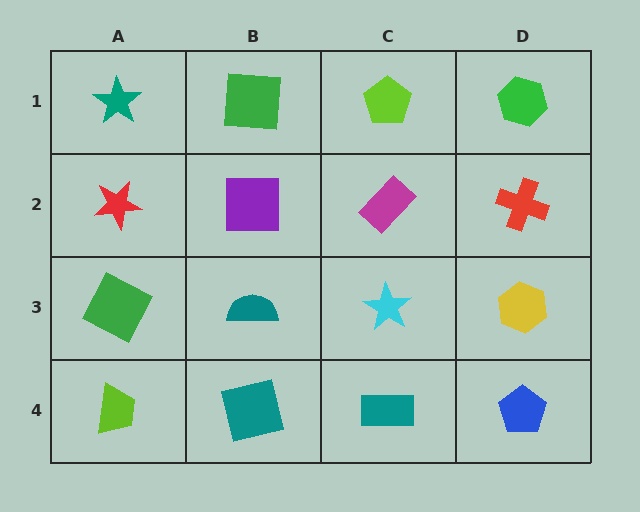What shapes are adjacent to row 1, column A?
A red star (row 2, column A), a green square (row 1, column B).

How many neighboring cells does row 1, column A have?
2.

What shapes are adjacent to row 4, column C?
A cyan star (row 3, column C), a teal square (row 4, column B), a blue pentagon (row 4, column D).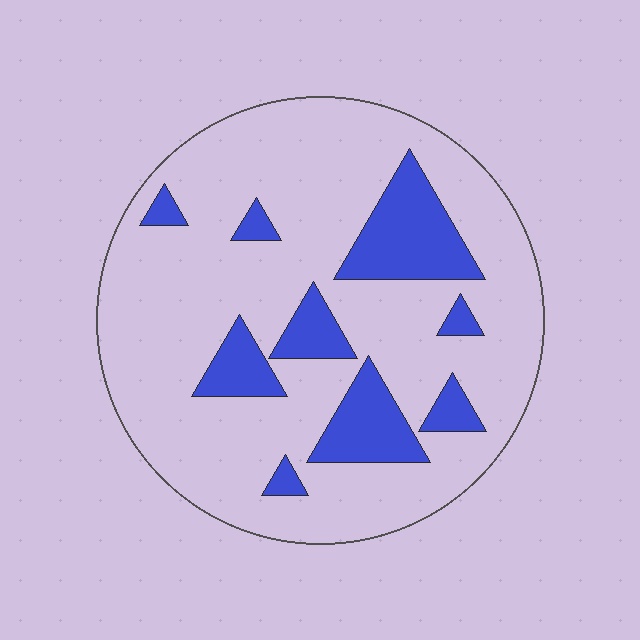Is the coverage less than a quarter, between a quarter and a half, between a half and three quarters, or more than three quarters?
Less than a quarter.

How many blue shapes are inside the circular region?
9.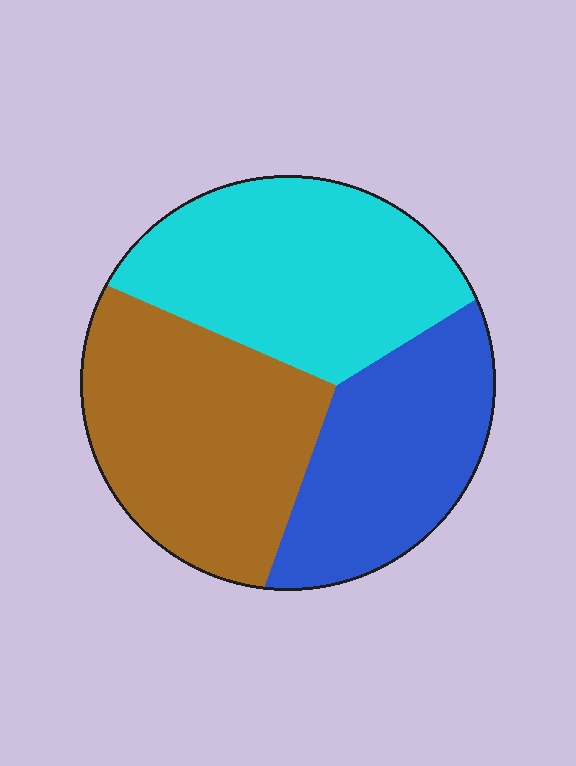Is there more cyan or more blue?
Cyan.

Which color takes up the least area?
Blue, at roughly 30%.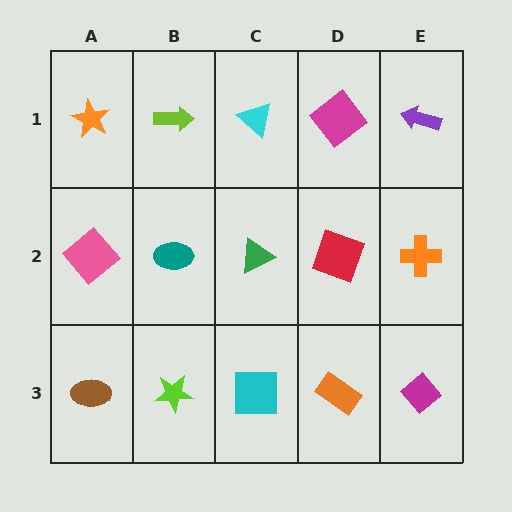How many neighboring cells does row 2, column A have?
3.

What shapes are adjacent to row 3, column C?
A green triangle (row 2, column C), a lime star (row 3, column B), an orange rectangle (row 3, column D).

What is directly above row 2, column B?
A lime arrow.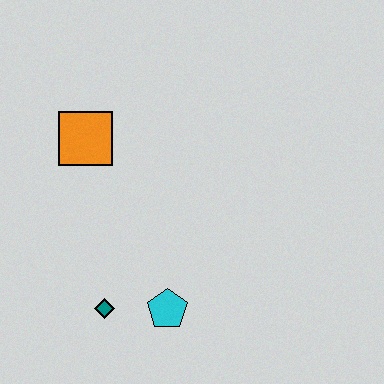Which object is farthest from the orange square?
The cyan pentagon is farthest from the orange square.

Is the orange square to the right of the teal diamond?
No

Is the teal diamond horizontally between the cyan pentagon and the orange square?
Yes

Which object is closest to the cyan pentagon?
The teal diamond is closest to the cyan pentagon.